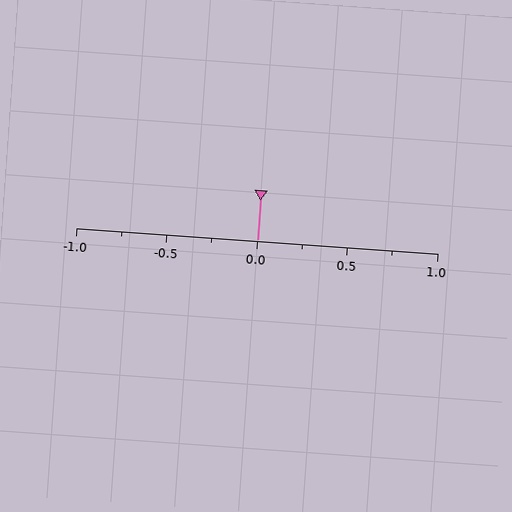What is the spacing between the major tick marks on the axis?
The major ticks are spaced 0.5 apart.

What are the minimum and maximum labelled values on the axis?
The axis runs from -1.0 to 1.0.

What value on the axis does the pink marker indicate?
The marker indicates approximately 0.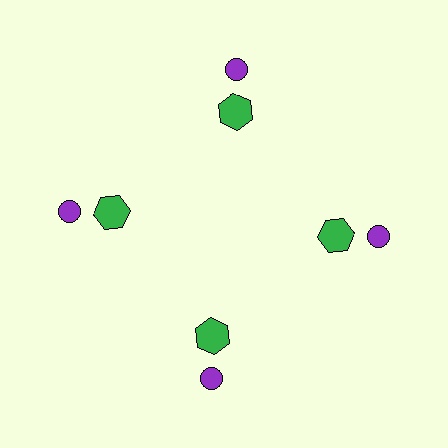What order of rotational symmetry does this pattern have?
This pattern has 4-fold rotational symmetry.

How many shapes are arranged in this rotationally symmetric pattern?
There are 8 shapes, arranged in 4 groups of 2.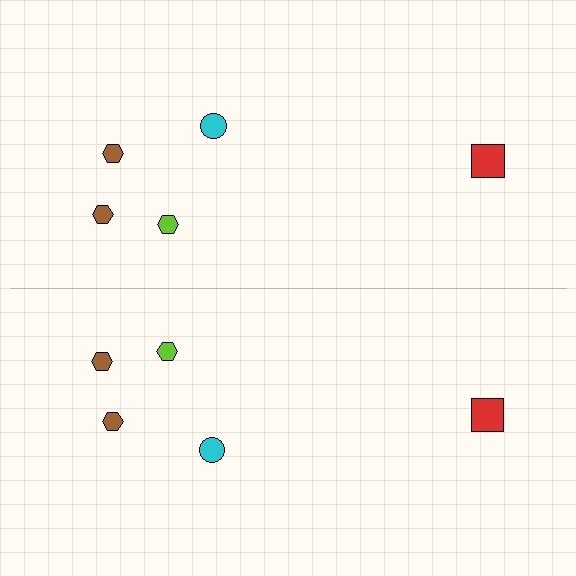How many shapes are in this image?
There are 10 shapes in this image.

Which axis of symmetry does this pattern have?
The pattern has a horizontal axis of symmetry running through the center of the image.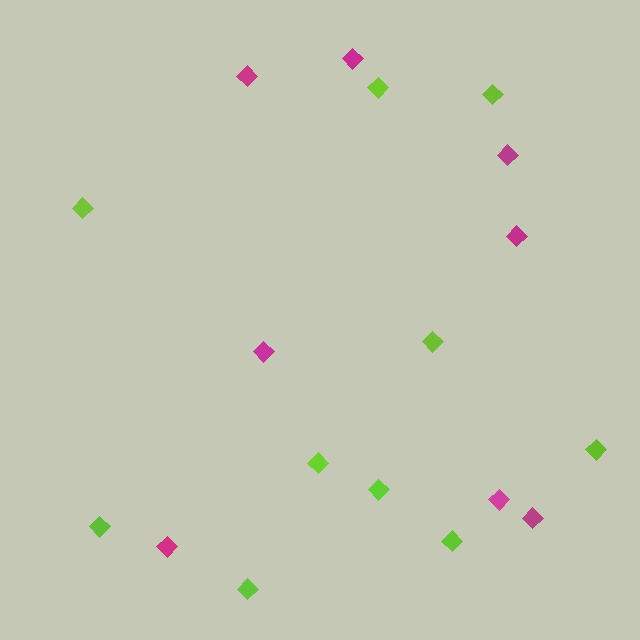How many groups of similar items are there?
There are 2 groups: one group of lime diamonds (10) and one group of magenta diamonds (8).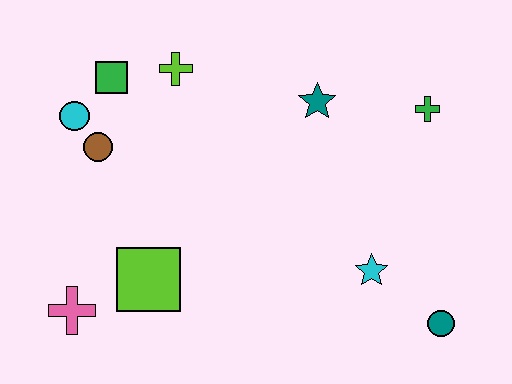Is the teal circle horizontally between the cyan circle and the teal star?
No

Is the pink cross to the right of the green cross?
No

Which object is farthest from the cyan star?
The cyan circle is farthest from the cyan star.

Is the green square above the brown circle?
Yes